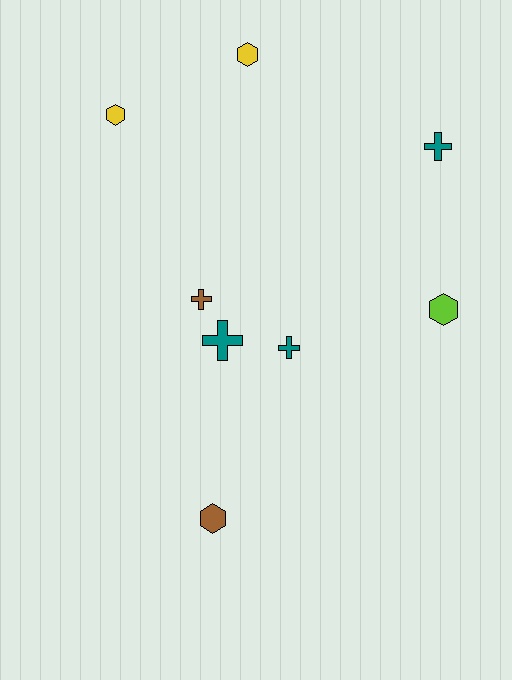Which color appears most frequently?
Teal, with 3 objects.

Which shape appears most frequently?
Hexagon, with 4 objects.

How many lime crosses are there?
There are no lime crosses.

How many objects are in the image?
There are 8 objects.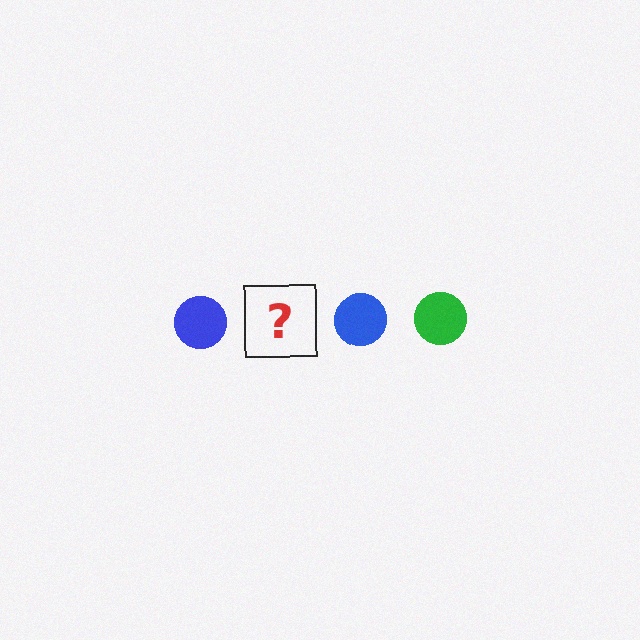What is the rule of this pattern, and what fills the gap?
The rule is that the pattern cycles through blue, green circles. The gap should be filled with a green circle.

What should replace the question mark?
The question mark should be replaced with a green circle.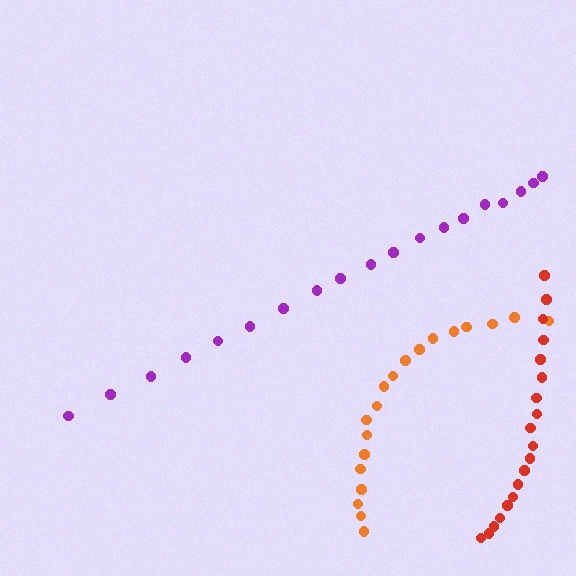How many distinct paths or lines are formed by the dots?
There are 3 distinct paths.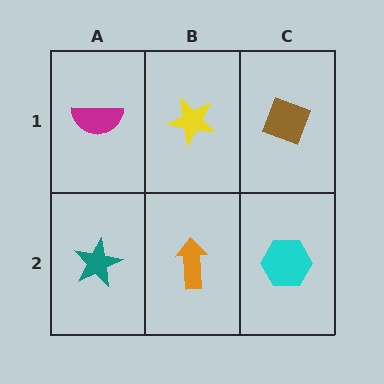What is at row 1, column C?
A brown diamond.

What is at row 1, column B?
A yellow star.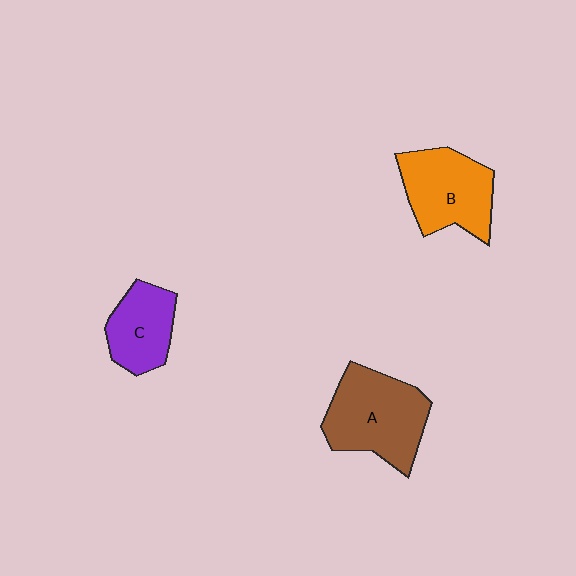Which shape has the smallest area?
Shape C (purple).